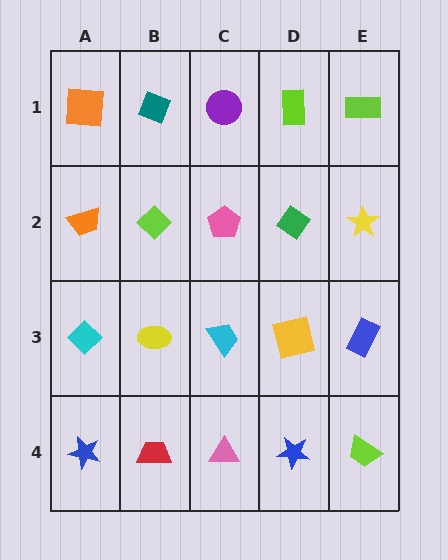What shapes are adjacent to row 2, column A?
An orange square (row 1, column A), a cyan diamond (row 3, column A), a lime diamond (row 2, column B).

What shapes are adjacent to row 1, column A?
An orange trapezoid (row 2, column A), a teal diamond (row 1, column B).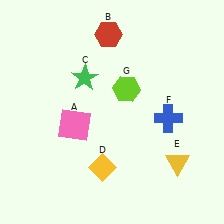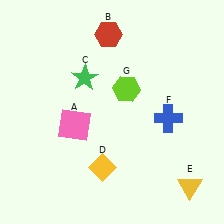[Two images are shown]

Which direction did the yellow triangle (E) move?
The yellow triangle (E) moved down.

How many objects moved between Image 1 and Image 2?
1 object moved between the two images.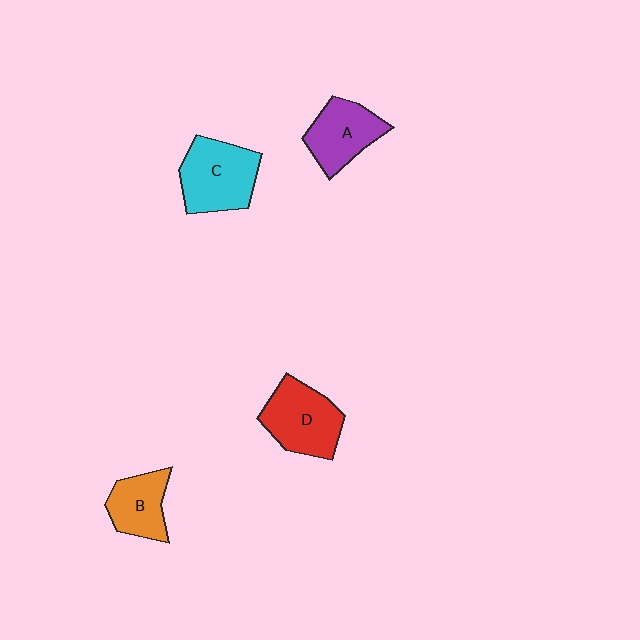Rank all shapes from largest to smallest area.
From largest to smallest: C (cyan), D (red), A (purple), B (orange).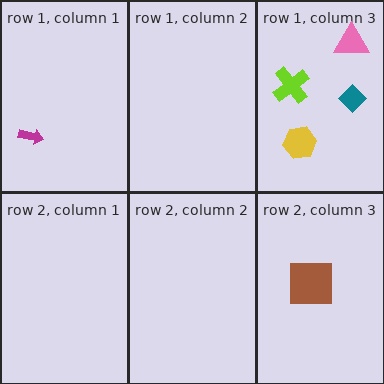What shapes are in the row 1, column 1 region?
The magenta arrow.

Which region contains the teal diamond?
The row 1, column 3 region.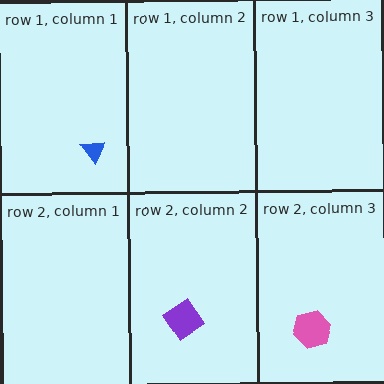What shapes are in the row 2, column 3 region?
The pink hexagon.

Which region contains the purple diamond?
The row 2, column 2 region.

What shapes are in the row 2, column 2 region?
The purple diamond.